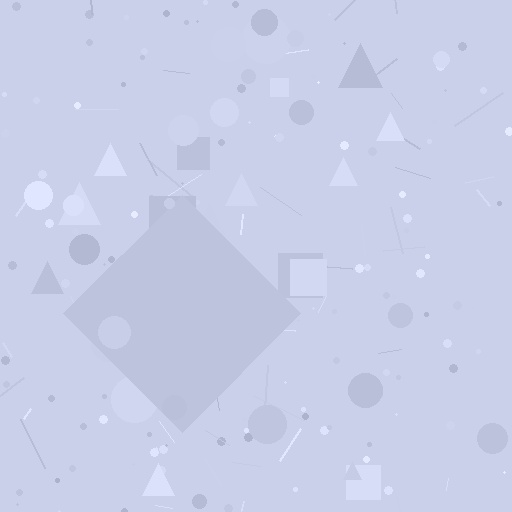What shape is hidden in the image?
A diamond is hidden in the image.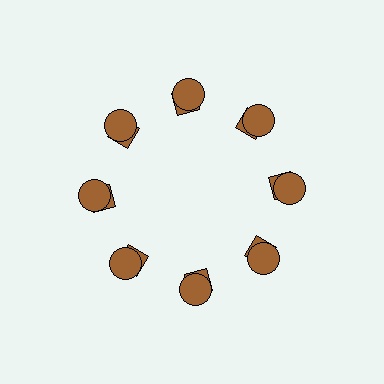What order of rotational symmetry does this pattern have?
This pattern has 8-fold rotational symmetry.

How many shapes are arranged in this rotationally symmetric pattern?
There are 16 shapes, arranged in 8 groups of 2.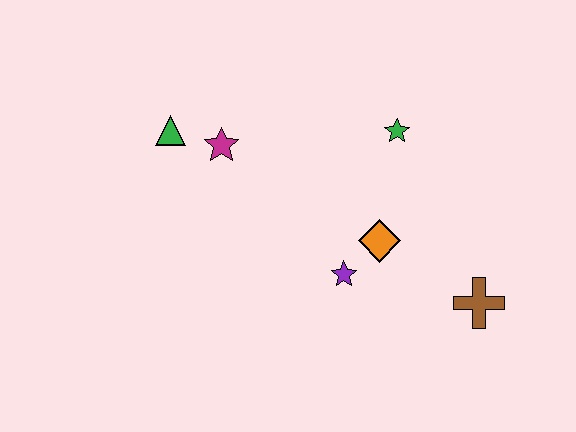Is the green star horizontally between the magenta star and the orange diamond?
No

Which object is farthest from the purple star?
The green triangle is farthest from the purple star.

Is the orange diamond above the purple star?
Yes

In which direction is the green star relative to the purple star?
The green star is above the purple star.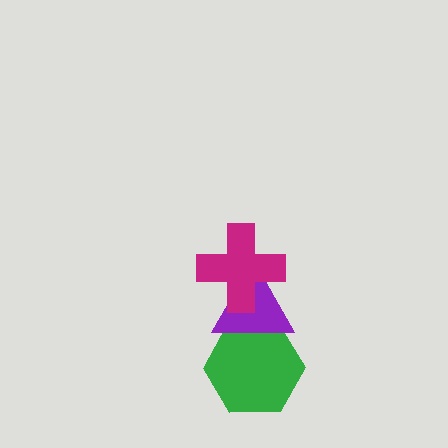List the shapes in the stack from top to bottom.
From top to bottom: the magenta cross, the purple triangle, the green hexagon.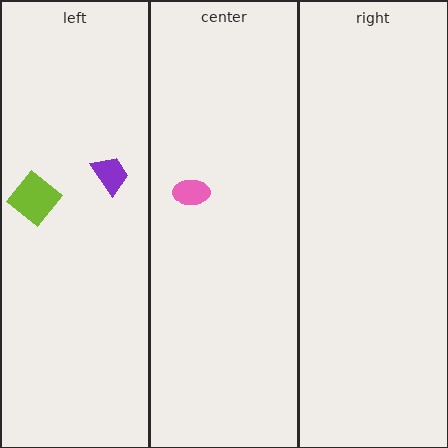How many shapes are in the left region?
2.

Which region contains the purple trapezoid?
The left region.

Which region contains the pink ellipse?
The center region.